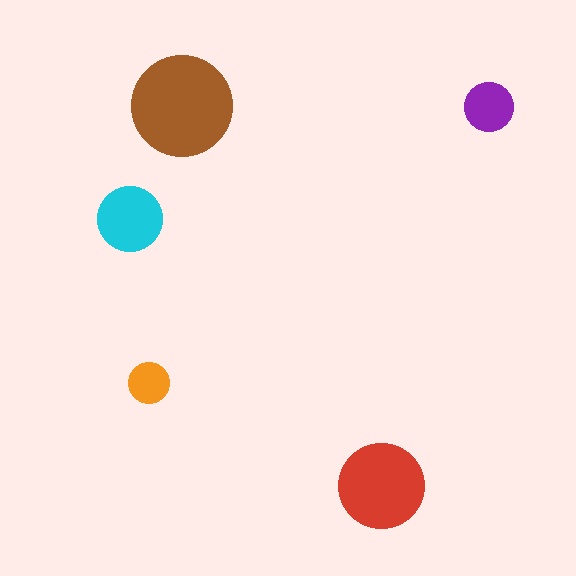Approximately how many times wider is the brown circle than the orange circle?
About 2.5 times wider.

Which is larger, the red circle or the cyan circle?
The red one.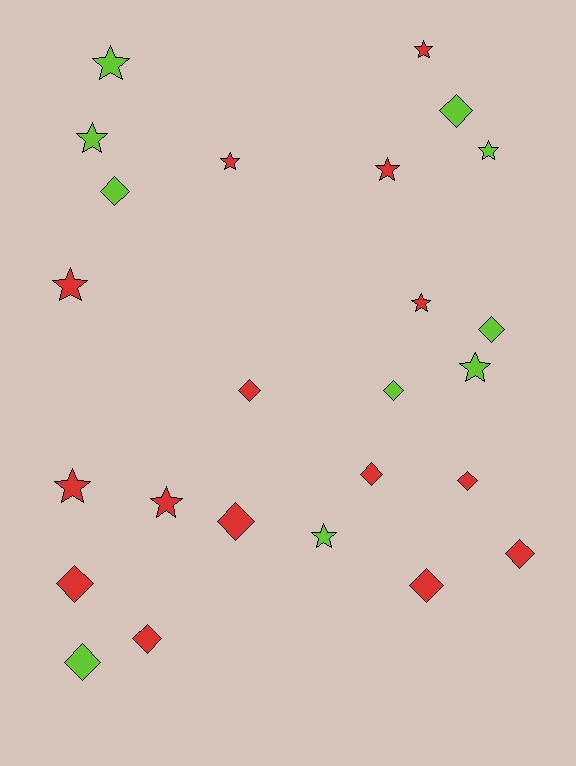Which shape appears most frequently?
Diamond, with 13 objects.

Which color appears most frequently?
Red, with 15 objects.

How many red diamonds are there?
There are 8 red diamonds.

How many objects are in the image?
There are 25 objects.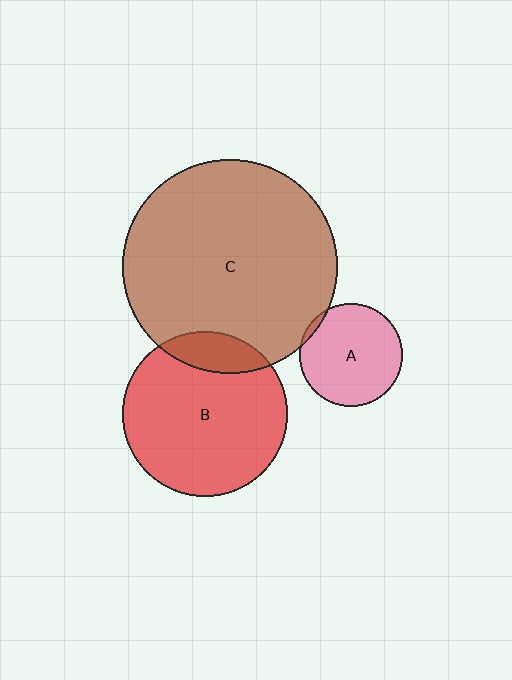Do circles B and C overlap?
Yes.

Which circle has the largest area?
Circle C (brown).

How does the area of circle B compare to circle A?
Approximately 2.5 times.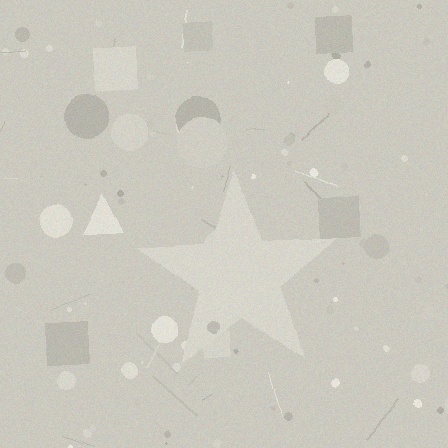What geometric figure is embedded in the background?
A star is embedded in the background.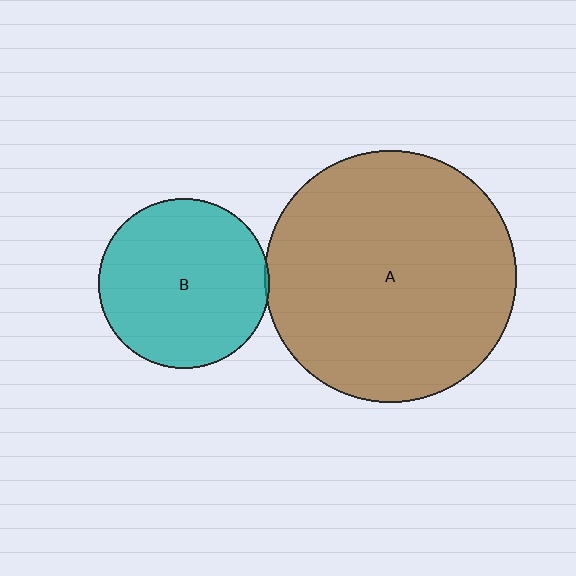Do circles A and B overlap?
Yes.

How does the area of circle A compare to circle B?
Approximately 2.2 times.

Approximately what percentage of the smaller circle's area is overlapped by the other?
Approximately 5%.